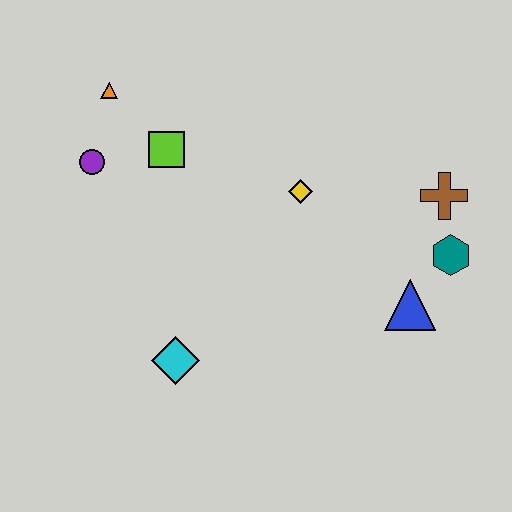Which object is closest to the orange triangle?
The purple circle is closest to the orange triangle.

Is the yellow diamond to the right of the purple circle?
Yes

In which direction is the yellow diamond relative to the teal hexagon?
The yellow diamond is to the left of the teal hexagon.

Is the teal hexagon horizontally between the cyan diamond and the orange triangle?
No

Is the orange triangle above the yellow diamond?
Yes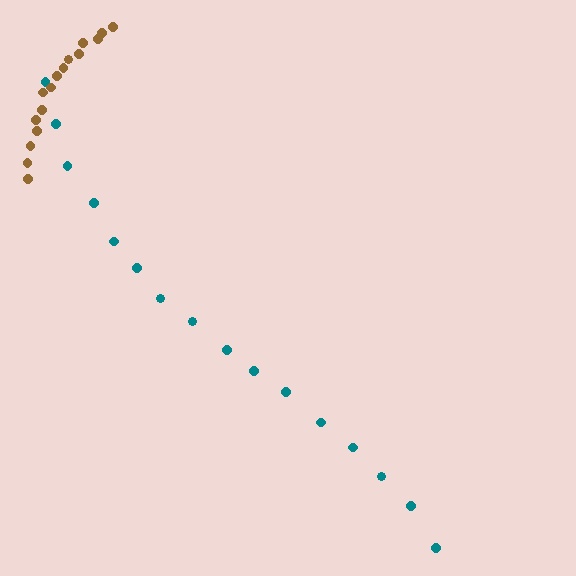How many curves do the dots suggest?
There are 2 distinct paths.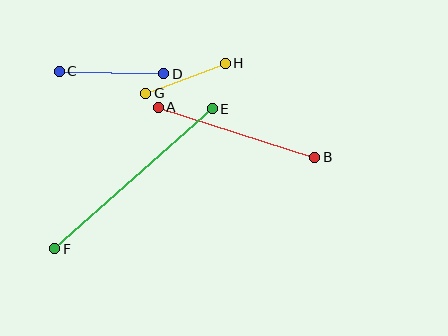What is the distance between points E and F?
The distance is approximately 211 pixels.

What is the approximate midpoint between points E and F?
The midpoint is at approximately (134, 179) pixels.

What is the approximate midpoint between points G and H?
The midpoint is at approximately (185, 78) pixels.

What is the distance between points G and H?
The distance is approximately 85 pixels.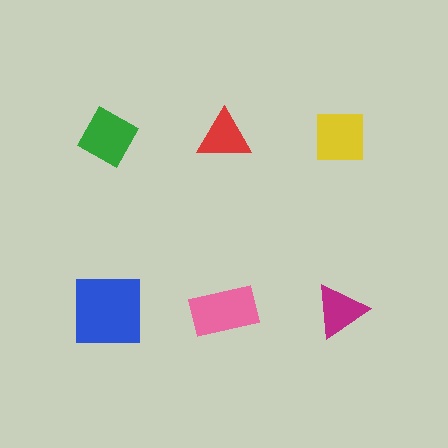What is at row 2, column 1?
A blue square.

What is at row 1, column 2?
A red triangle.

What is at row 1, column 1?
A green diamond.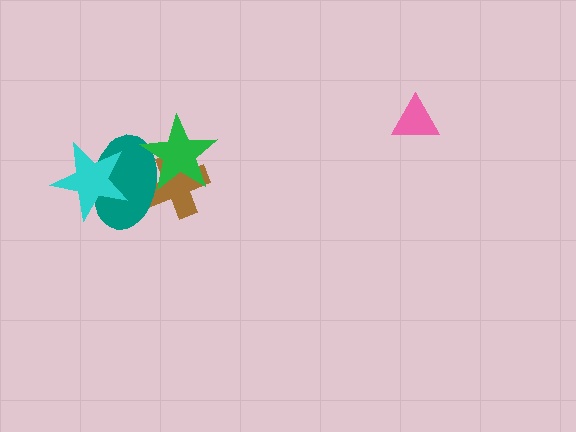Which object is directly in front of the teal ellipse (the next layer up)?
The green star is directly in front of the teal ellipse.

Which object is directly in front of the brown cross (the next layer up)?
The teal ellipse is directly in front of the brown cross.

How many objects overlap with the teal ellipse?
3 objects overlap with the teal ellipse.